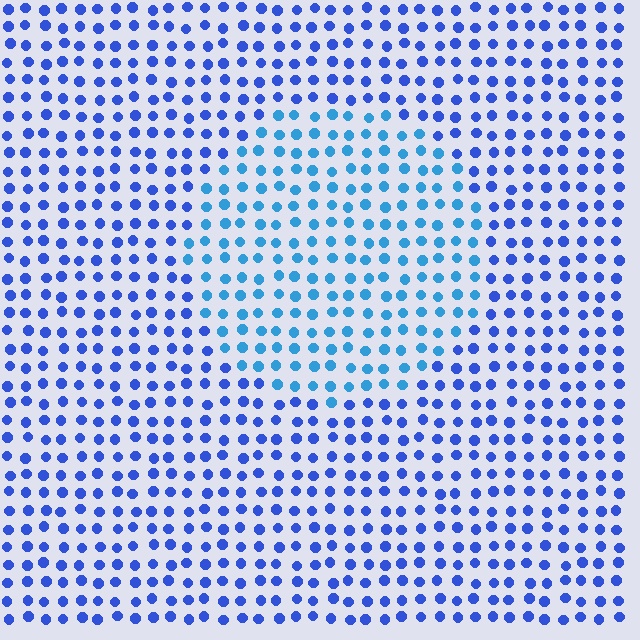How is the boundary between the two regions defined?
The boundary is defined purely by a slight shift in hue (about 27 degrees). Spacing, size, and orientation are identical on both sides.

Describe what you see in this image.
The image is filled with small blue elements in a uniform arrangement. A circle-shaped region is visible where the elements are tinted to a slightly different hue, forming a subtle color boundary.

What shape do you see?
I see a circle.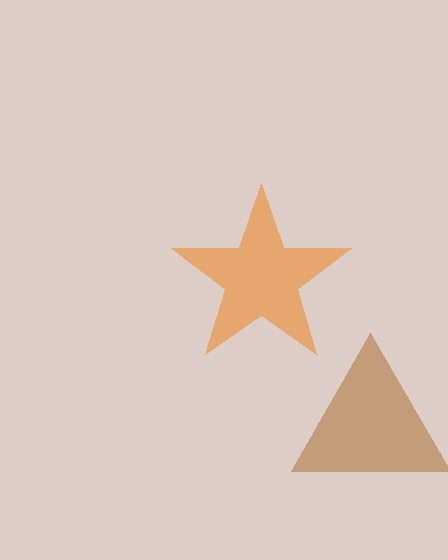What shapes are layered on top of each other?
The layered shapes are: a brown triangle, an orange star.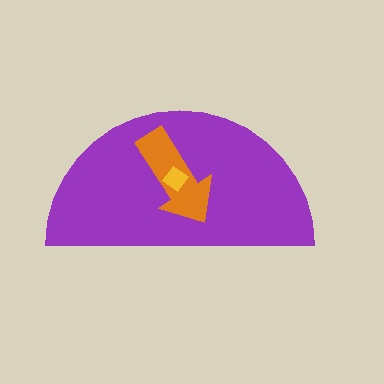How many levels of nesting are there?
3.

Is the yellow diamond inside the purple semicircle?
Yes.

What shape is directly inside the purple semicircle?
The orange arrow.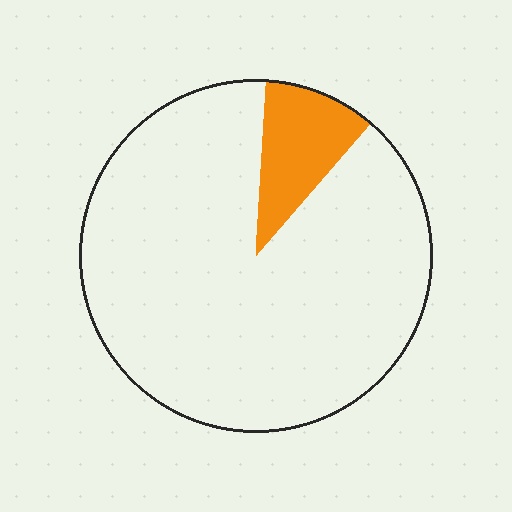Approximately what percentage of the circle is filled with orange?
Approximately 10%.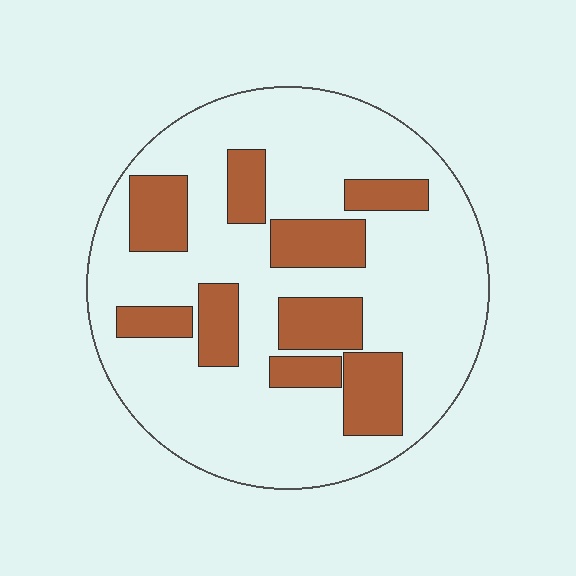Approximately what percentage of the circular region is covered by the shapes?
Approximately 25%.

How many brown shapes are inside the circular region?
9.